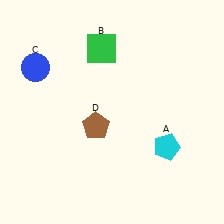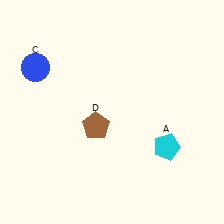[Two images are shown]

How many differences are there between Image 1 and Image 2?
There is 1 difference between the two images.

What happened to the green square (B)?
The green square (B) was removed in Image 2. It was in the top-left area of Image 1.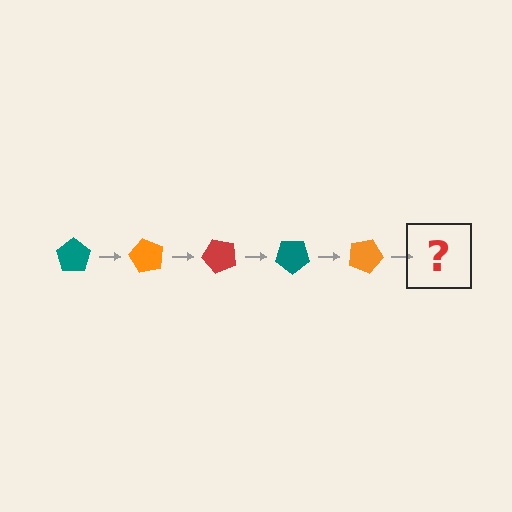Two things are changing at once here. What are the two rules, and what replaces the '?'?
The two rules are that it rotates 60 degrees each step and the color cycles through teal, orange, and red. The '?' should be a red pentagon, rotated 300 degrees from the start.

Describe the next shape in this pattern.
It should be a red pentagon, rotated 300 degrees from the start.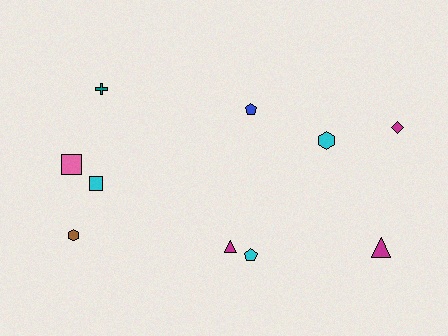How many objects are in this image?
There are 10 objects.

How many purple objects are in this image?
There are no purple objects.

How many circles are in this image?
There are no circles.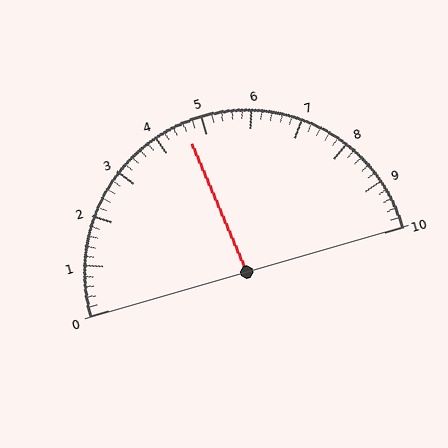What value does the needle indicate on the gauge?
The needle indicates approximately 4.6.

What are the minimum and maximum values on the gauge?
The gauge ranges from 0 to 10.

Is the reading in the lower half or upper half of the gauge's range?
The reading is in the lower half of the range (0 to 10).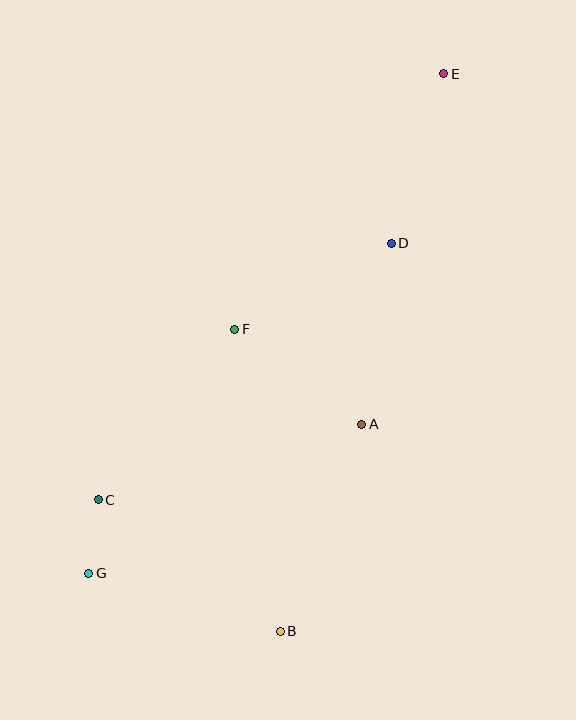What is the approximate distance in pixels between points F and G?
The distance between F and G is approximately 284 pixels.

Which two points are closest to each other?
Points C and G are closest to each other.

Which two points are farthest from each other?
Points E and G are farthest from each other.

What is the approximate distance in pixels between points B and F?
The distance between B and F is approximately 305 pixels.